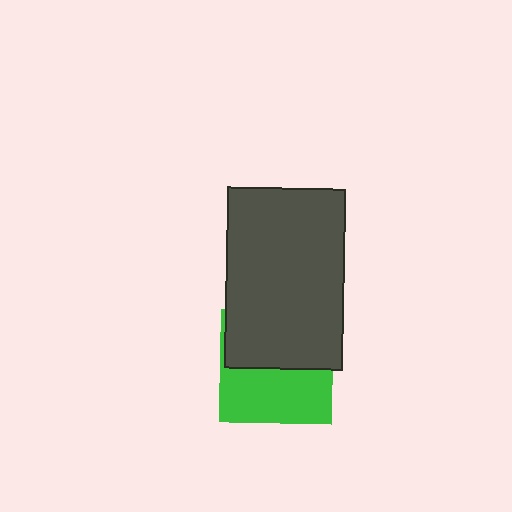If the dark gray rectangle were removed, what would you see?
You would see the complete green square.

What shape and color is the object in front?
The object in front is a dark gray rectangle.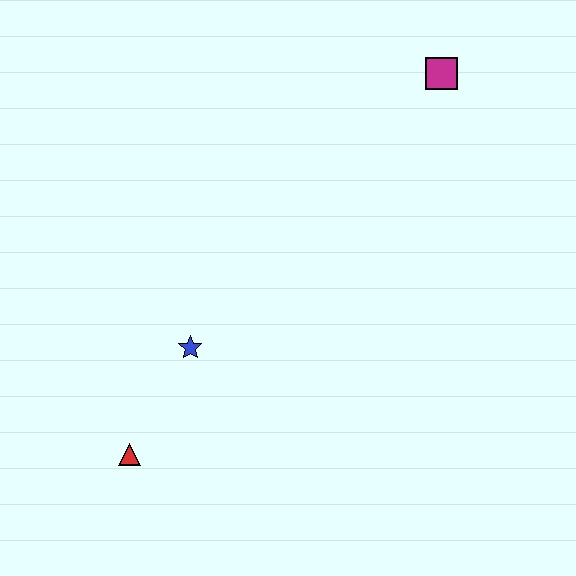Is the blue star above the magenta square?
No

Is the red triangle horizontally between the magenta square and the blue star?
No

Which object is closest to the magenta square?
The blue star is closest to the magenta square.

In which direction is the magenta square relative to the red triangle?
The magenta square is above the red triangle.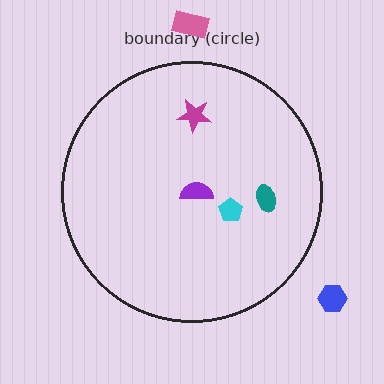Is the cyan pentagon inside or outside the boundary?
Inside.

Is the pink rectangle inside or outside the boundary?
Outside.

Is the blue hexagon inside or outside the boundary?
Outside.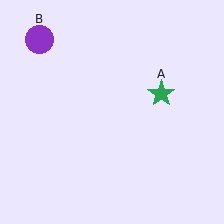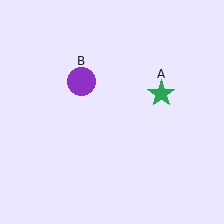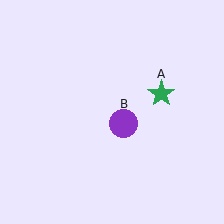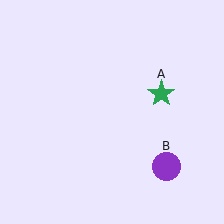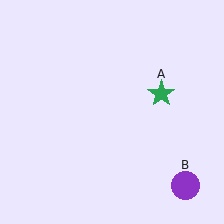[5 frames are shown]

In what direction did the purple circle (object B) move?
The purple circle (object B) moved down and to the right.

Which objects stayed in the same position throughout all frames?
Green star (object A) remained stationary.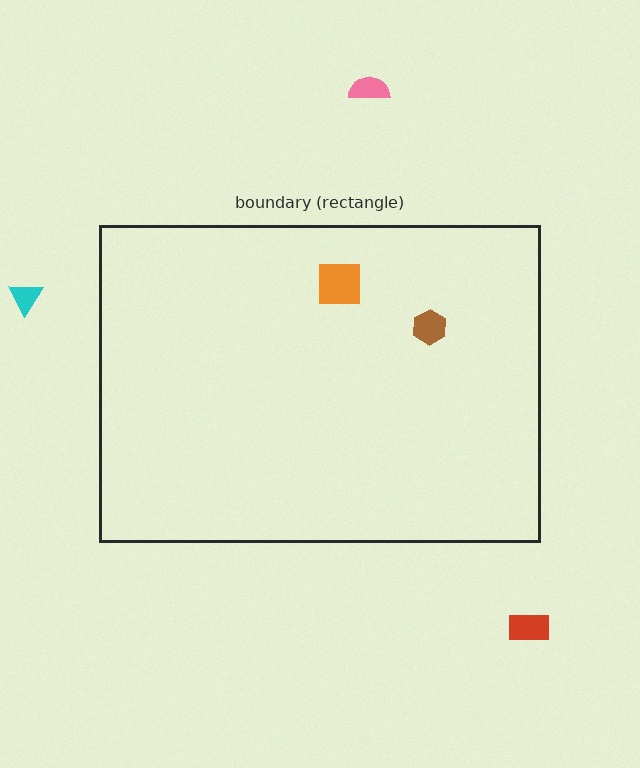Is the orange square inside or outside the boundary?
Inside.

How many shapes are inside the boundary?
2 inside, 3 outside.